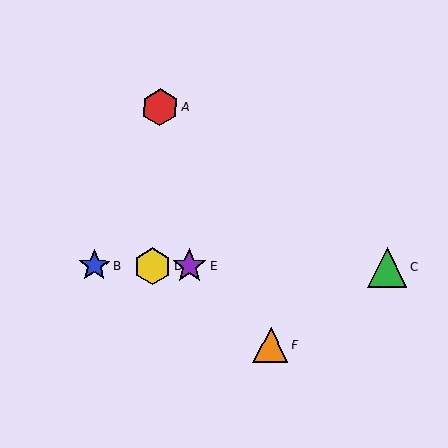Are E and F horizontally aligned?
No, E is at y≈266 and F is at y≈345.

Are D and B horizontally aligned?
Yes, both are at y≈266.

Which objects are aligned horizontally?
Objects B, C, D, E are aligned horizontally.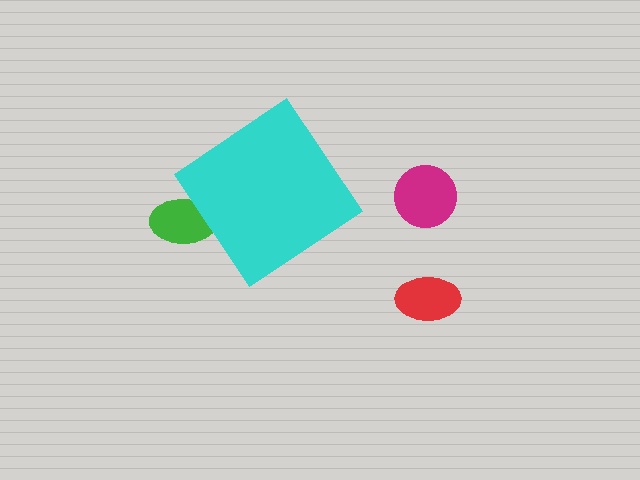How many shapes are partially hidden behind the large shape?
1 shape is partially hidden.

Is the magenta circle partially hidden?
No, the magenta circle is fully visible.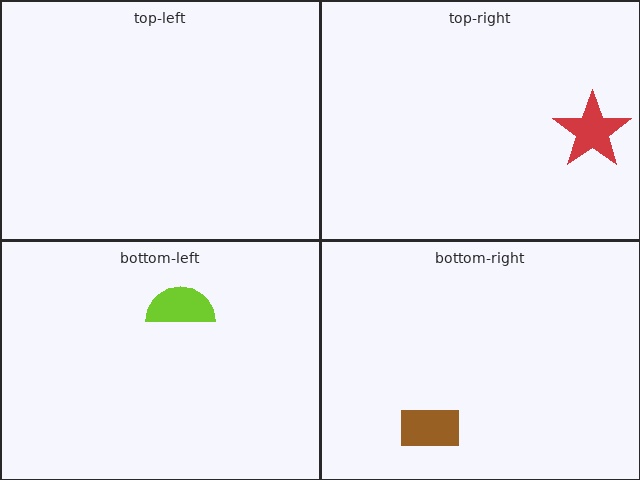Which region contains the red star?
The top-right region.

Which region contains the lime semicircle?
The bottom-left region.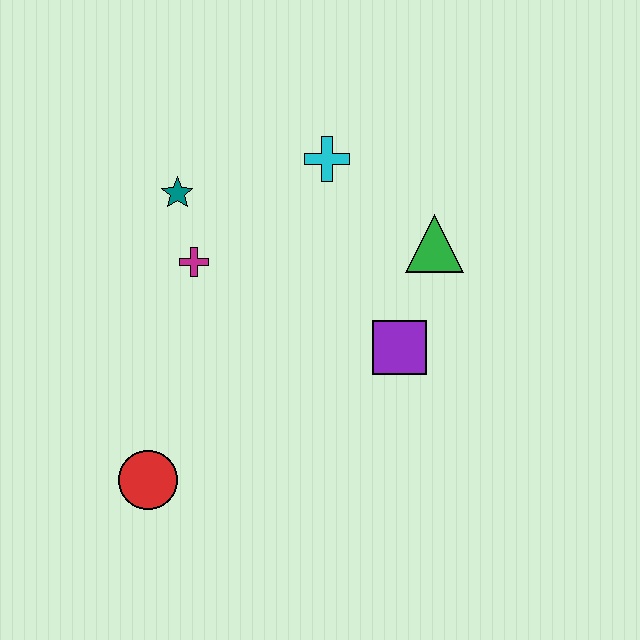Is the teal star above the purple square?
Yes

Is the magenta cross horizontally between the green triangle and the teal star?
Yes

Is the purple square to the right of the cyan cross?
Yes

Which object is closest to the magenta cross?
The teal star is closest to the magenta cross.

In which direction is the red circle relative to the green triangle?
The red circle is to the left of the green triangle.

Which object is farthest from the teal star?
The red circle is farthest from the teal star.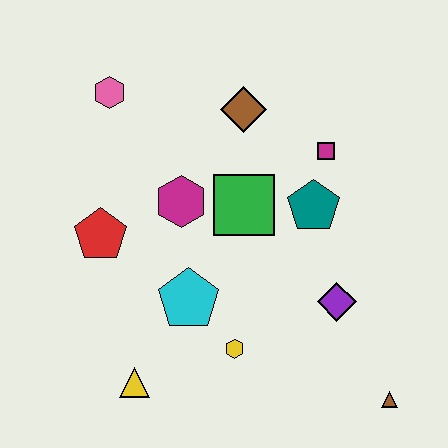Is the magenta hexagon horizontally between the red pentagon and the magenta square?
Yes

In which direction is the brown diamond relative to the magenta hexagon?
The brown diamond is above the magenta hexagon.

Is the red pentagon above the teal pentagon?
No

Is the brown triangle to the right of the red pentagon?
Yes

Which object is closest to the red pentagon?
The magenta hexagon is closest to the red pentagon.